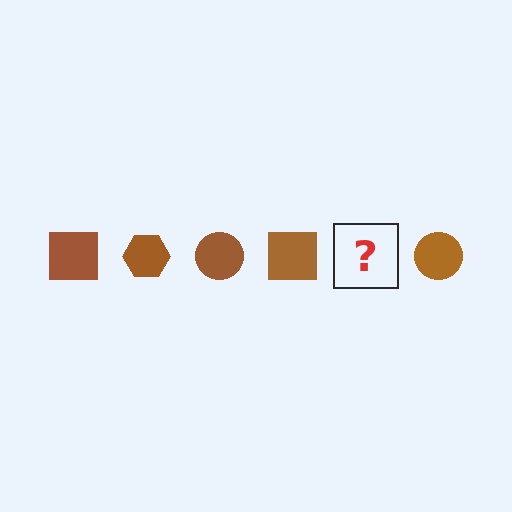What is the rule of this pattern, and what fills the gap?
The rule is that the pattern cycles through square, hexagon, circle shapes in brown. The gap should be filled with a brown hexagon.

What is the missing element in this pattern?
The missing element is a brown hexagon.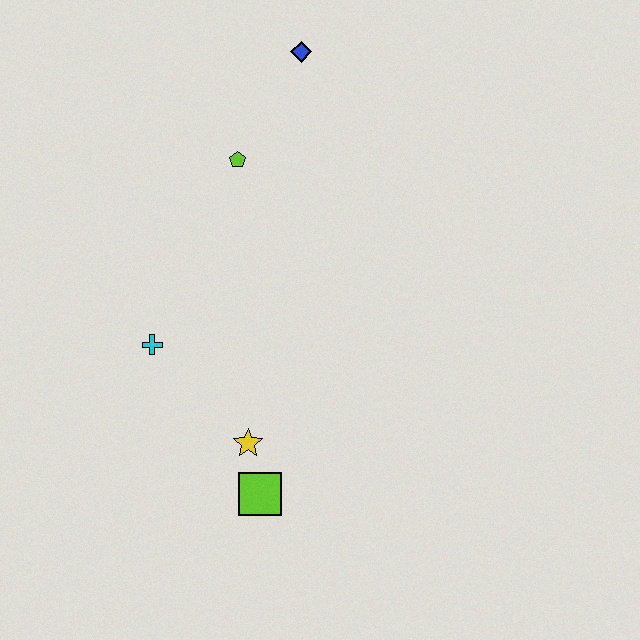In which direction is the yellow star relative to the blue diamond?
The yellow star is below the blue diamond.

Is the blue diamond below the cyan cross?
No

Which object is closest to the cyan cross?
The yellow star is closest to the cyan cross.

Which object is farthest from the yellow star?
The blue diamond is farthest from the yellow star.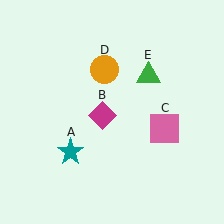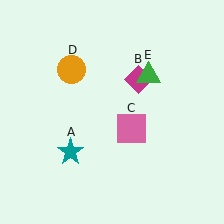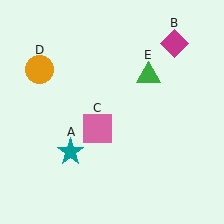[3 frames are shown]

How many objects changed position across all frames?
3 objects changed position: magenta diamond (object B), pink square (object C), orange circle (object D).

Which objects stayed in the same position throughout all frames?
Teal star (object A) and green triangle (object E) remained stationary.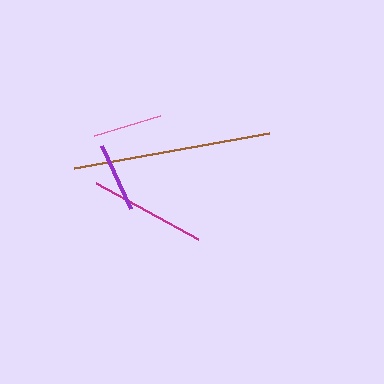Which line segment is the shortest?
The pink line is the shortest at approximately 69 pixels.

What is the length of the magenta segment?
The magenta segment is approximately 116 pixels long.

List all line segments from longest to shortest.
From longest to shortest: brown, magenta, purple, pink.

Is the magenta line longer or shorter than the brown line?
The brown line is longer than the magenta line.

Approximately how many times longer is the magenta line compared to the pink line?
The magenta line is approximately 1.7 times the length of the pink line.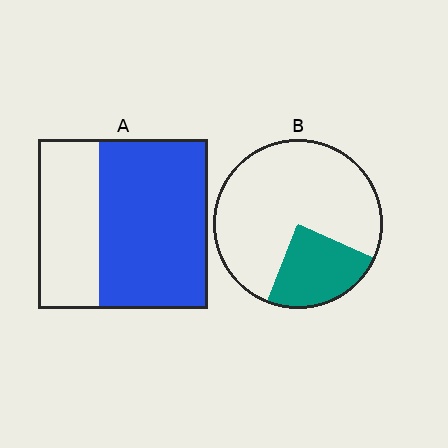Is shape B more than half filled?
No.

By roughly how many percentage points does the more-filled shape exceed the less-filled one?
By roughly 40 percentage points (A over B).